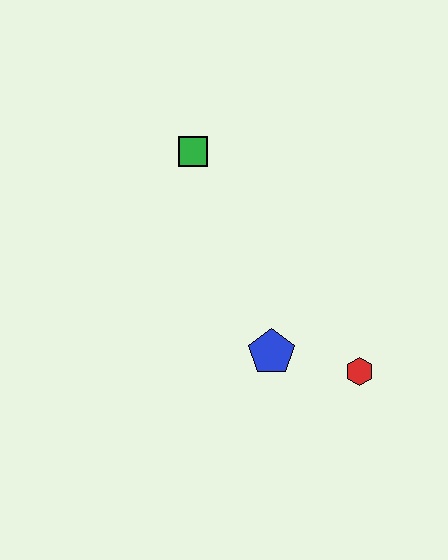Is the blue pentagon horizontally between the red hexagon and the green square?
Yes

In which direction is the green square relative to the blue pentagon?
The green square is above the blue pentagon.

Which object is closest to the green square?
The blue pentagon is closest to the green square.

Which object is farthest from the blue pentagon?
The green square is farthest from the blue pentagon.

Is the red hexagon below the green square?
Yes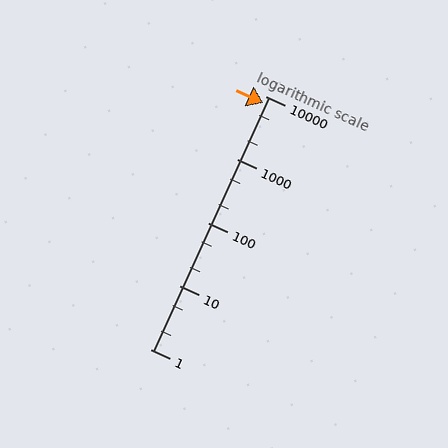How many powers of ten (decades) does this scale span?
The scale spans 4 decades, from 1 to 10000.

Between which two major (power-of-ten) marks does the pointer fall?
The pointer is between 1000 and 10000.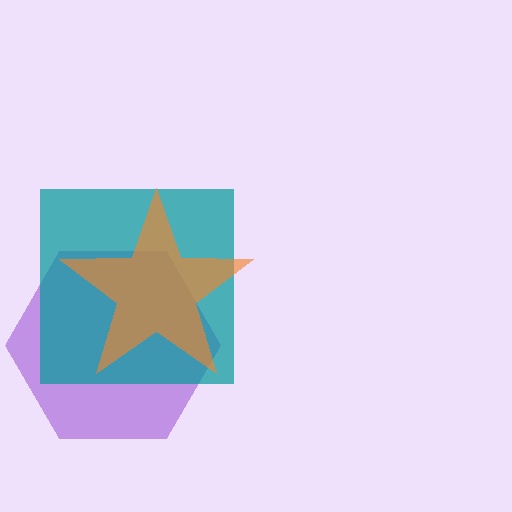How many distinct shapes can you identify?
There are 3 distinct shapes: a purple hexagon, a teal square, an orange star.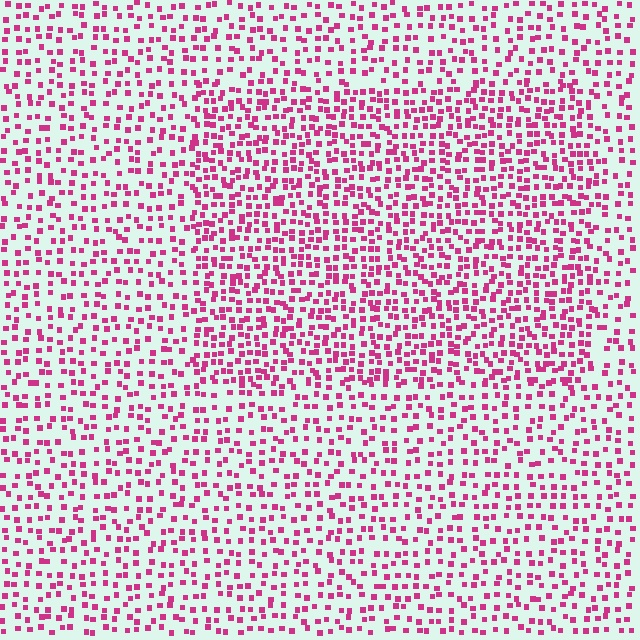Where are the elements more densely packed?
The elements are more densely packed inside the rectangle boundary.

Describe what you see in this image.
The image contains small magenta elements arranged at two different densities. A rectangle-shaped region is visible where the elements are more densely packed than the surrounding area.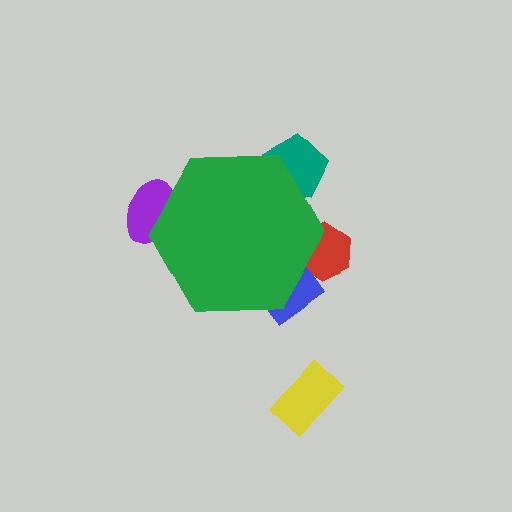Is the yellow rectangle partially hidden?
No, the yellow rectangle is fully visible.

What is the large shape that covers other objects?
A green hexagon.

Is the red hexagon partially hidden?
Yes, the red hexagon is partially hidden behind the green hexagon.